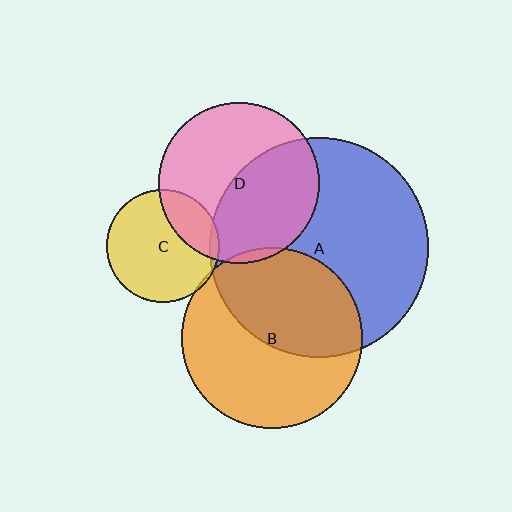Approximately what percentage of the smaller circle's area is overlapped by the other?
Approximately 5%.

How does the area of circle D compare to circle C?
Approximately 2.0 times.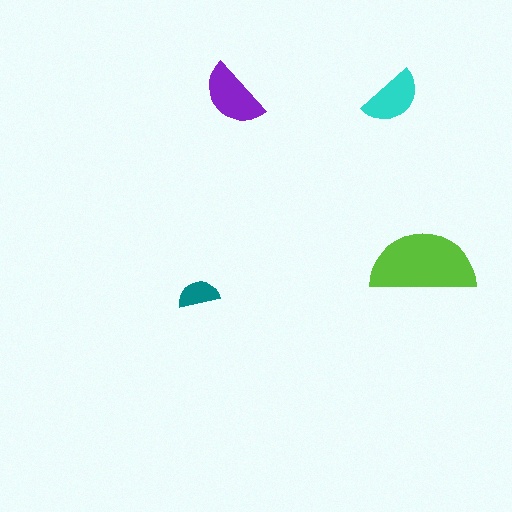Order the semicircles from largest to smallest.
the lime one, the purple one, the cyan one, the teal one.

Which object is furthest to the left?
The teal semicircle is leftmost.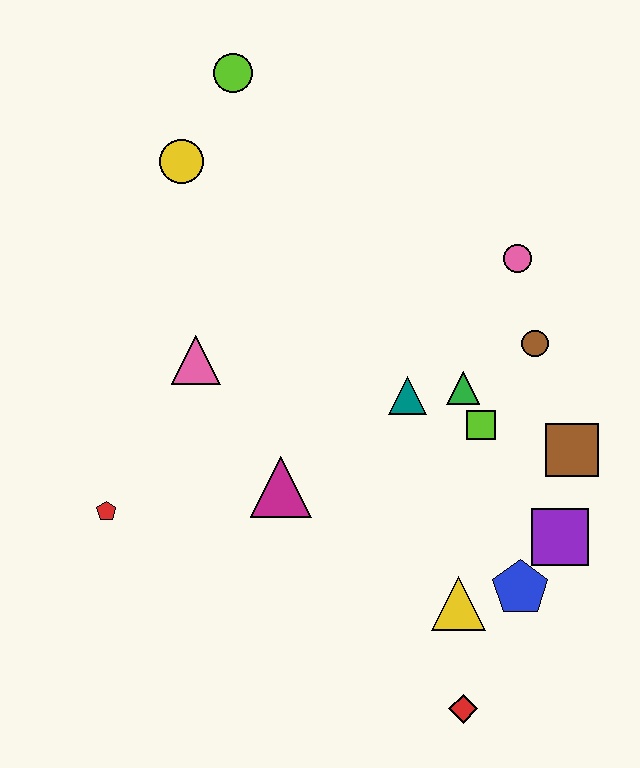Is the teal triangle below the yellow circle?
Yes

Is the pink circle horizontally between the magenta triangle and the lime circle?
No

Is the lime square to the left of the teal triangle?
No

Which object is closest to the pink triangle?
The magenta triangle is closest to the pink triangle.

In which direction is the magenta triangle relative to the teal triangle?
The magenta triangle is to the left of the teal triangle.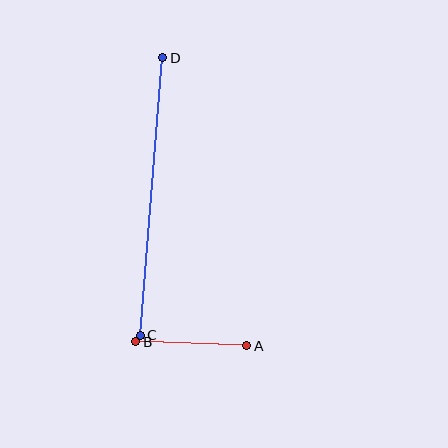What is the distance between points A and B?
The distance is approximately 111 pixels.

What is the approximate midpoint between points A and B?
The midpoint is at approximately (191, 344) pixels.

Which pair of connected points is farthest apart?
Points C and D are farthest apart.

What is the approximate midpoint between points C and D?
The midpoint is at approximately (151, 196) pixels.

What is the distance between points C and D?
The distance is approximately 278 pixels.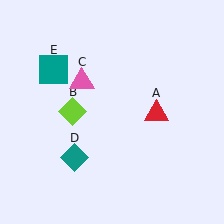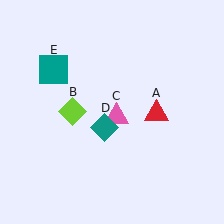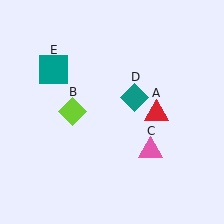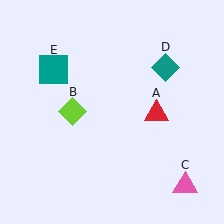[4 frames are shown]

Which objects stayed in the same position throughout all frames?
Red triangle (object A) and lime diamond (object B) and teal square (object E) remained stationary.